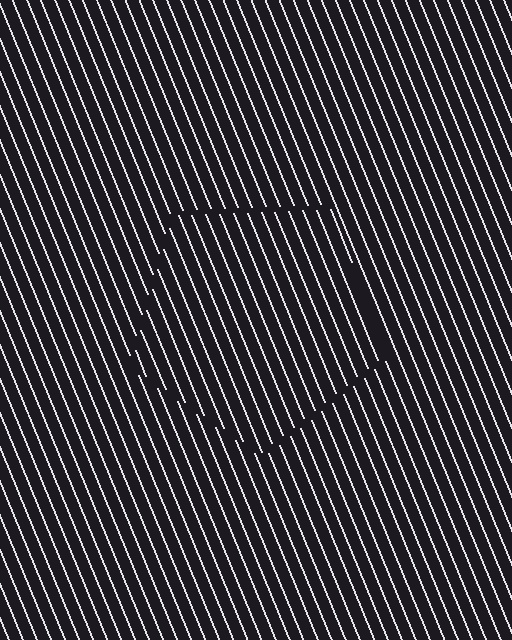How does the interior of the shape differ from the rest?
The interior of the shape contains the same grating, shifted by half a period — the contour is defined by the phase discontinuity where line-ends from the inner and outer gratings abut.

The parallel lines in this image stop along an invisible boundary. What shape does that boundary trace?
An illusory pentagon. The interior of the shape contains the same grating, shifted by half a period — the contour is defined by the phase discontinuity where line-ends from the inner and outer gratings abut.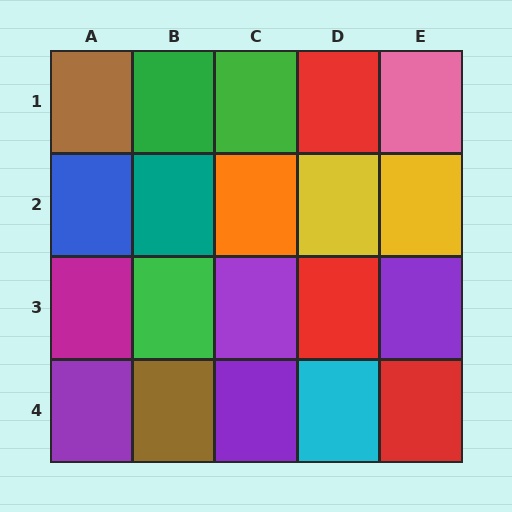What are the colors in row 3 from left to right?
Magenta, green, purple, red, purple.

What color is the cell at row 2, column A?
Blue.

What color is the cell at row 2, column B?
Teal.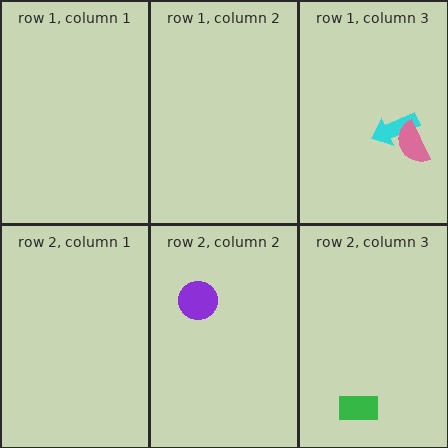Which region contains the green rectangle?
The row 2, column 3 region.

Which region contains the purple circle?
The row 2, column 2 region.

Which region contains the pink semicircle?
The row 1, column 3 region.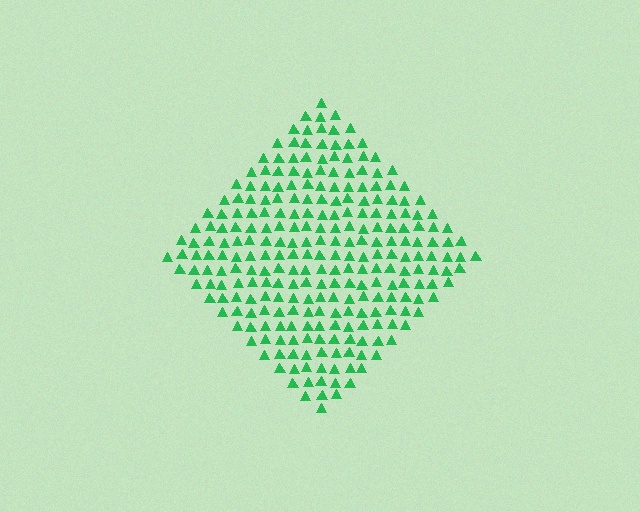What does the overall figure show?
The overall figure shows a diamond.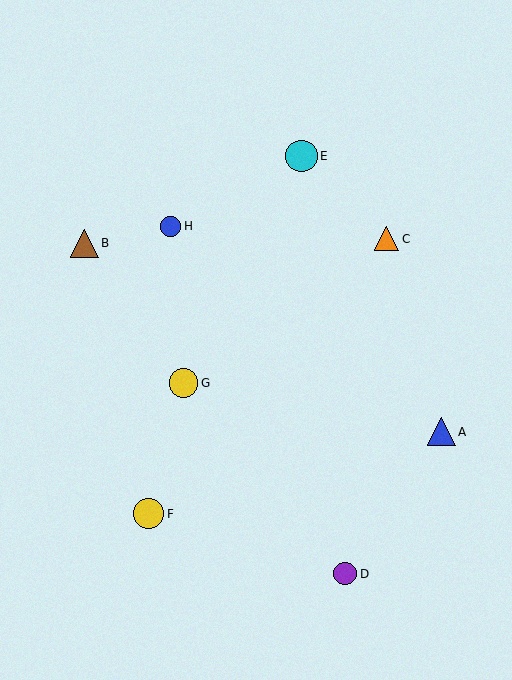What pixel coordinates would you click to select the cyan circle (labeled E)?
Click at (301, 156) to select the cyan circle E.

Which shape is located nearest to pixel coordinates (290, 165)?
The cyan circle (labeled E) at (301, 156) is nearest to that location.